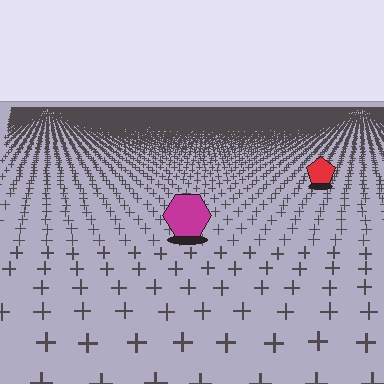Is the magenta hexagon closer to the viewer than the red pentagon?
Yes. The magenta hexagon is closer — you can tell from the texture gradient: the ground texture is coarser near it.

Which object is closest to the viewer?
The magenta hexagon is closest. The texture marks near it are larger and more spread out.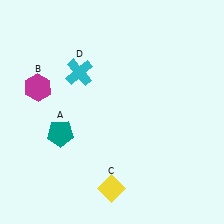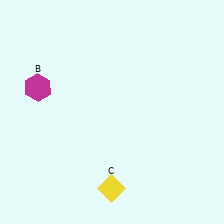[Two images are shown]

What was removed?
The teal pentagon (A), the cyan cross (D) were removed in Image 2.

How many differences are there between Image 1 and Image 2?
There are 2 differences between the two images.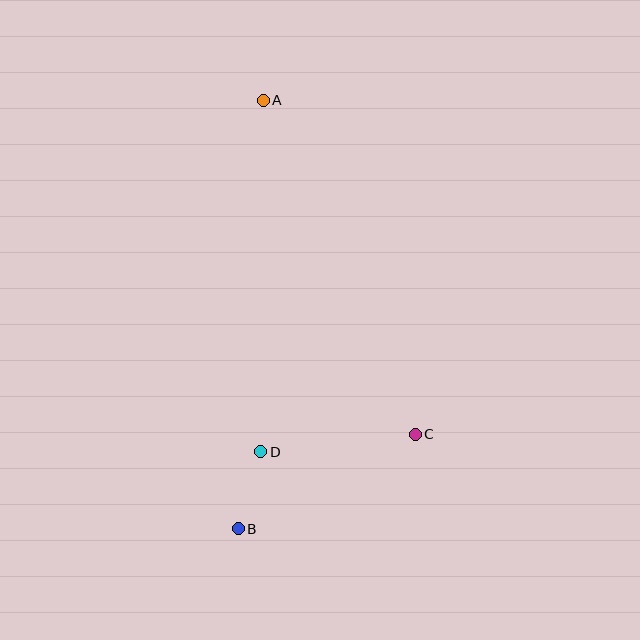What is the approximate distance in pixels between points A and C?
The distance between A and C is approximately 367 pixels.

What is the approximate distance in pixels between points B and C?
The distance between B and C is approximately 201 pixels.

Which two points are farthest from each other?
Points A and B are farthest from each other.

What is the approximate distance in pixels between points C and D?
The distance between C and D is approximately 155 pixels.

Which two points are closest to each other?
Points B and D are closest to each other.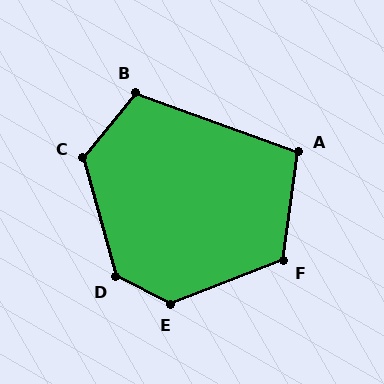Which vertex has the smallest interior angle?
A, at approximately 102 degrees.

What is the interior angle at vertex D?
Approximately 132 degrees (obtuse).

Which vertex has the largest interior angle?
E, at approximately 132 degrees.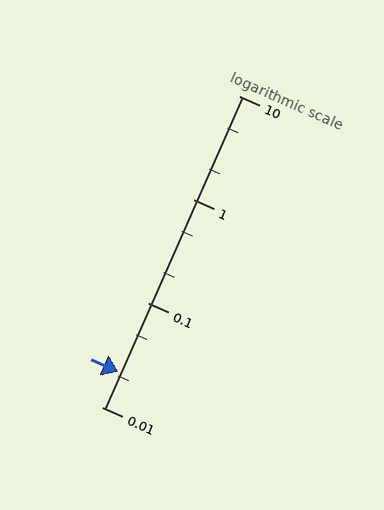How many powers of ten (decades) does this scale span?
The scale spans 3 decades, from 0.01 to 10.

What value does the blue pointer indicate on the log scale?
The pointer indicates approximately 0.022.